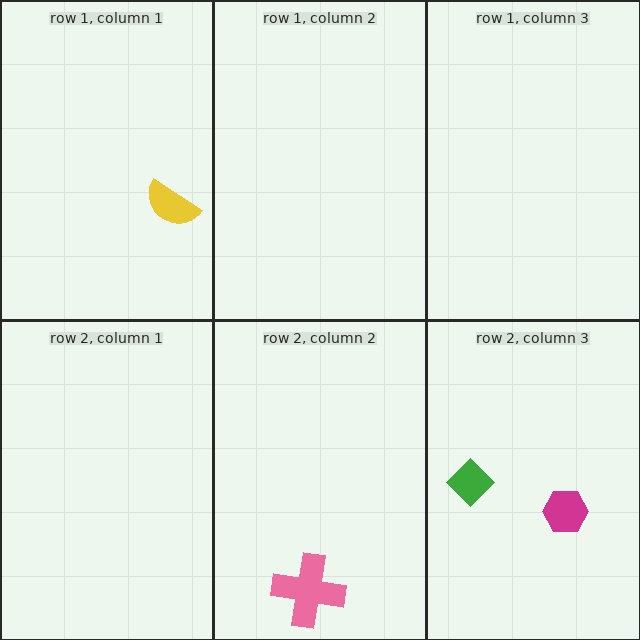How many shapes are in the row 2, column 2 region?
1.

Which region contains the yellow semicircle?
The row 1, column 1 region.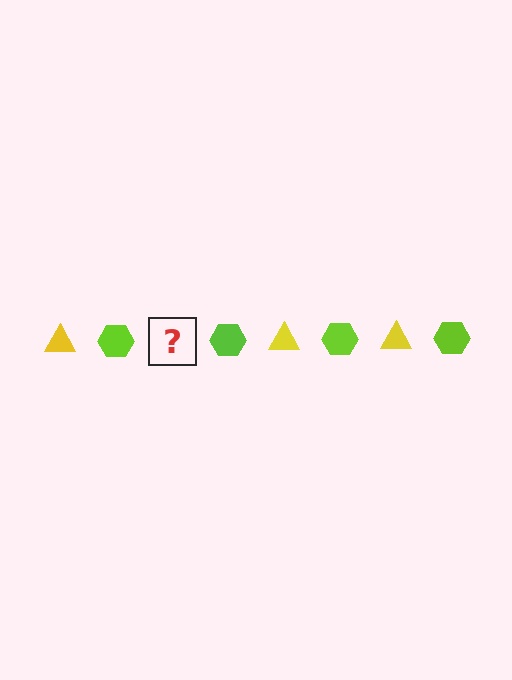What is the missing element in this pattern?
The missing element is a yellow triangle.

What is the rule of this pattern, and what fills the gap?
The rule is that the pattern alternates between yellow triangle and lime hexagon. The gap should be filled with a yellow triangle.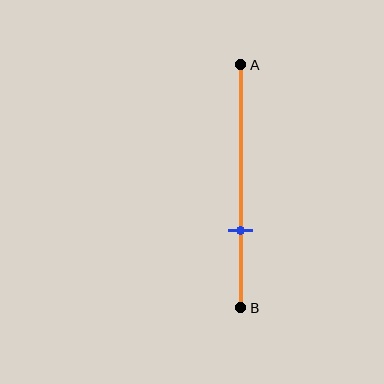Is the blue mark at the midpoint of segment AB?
No, the mark is at about 70% from A, not at the 50% midpoint.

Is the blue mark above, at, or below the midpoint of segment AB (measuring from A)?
The blue mark is below the midpoint of segment AB.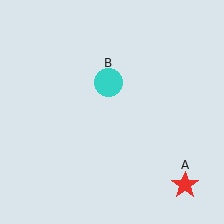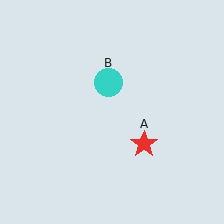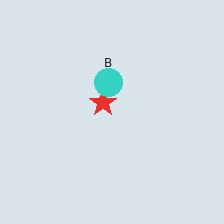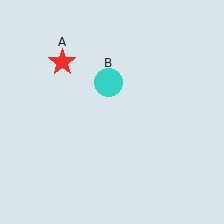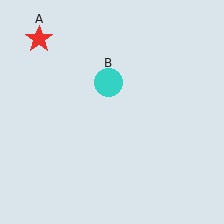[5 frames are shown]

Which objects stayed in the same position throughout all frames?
Cyan circle (object B) remained stationary.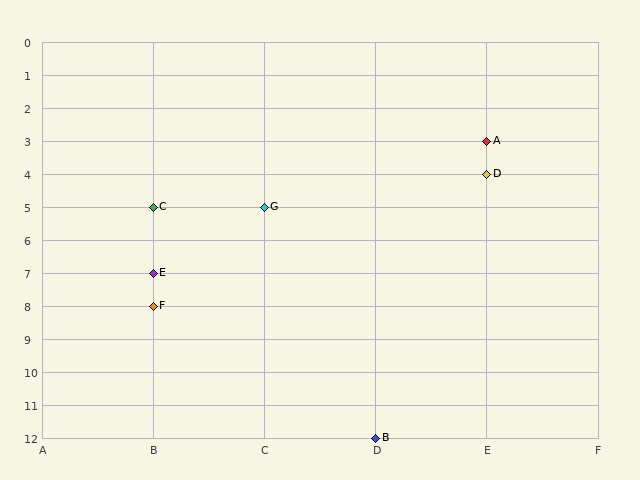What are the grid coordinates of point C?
Point C is at grid coordinates (B, 5).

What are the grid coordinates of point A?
Point A is at grid coordinates (E, 3).